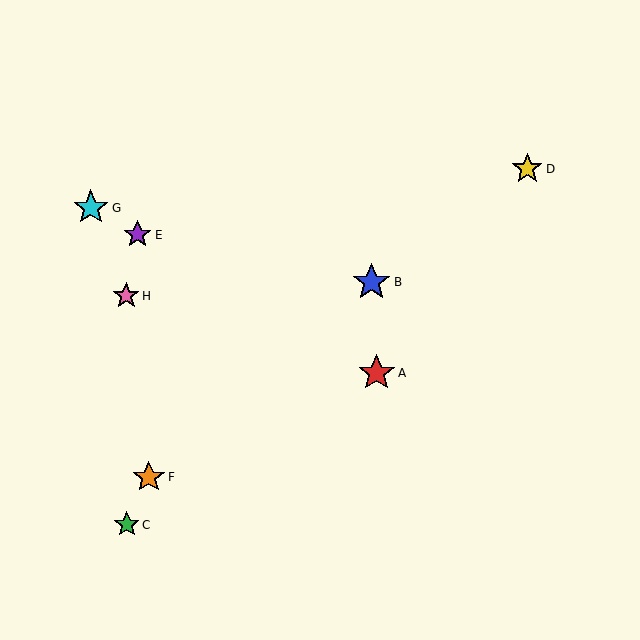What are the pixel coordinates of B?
Object B is at (372, 282).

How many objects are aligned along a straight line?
3 objects (A, E, G) are aligned along a straight line.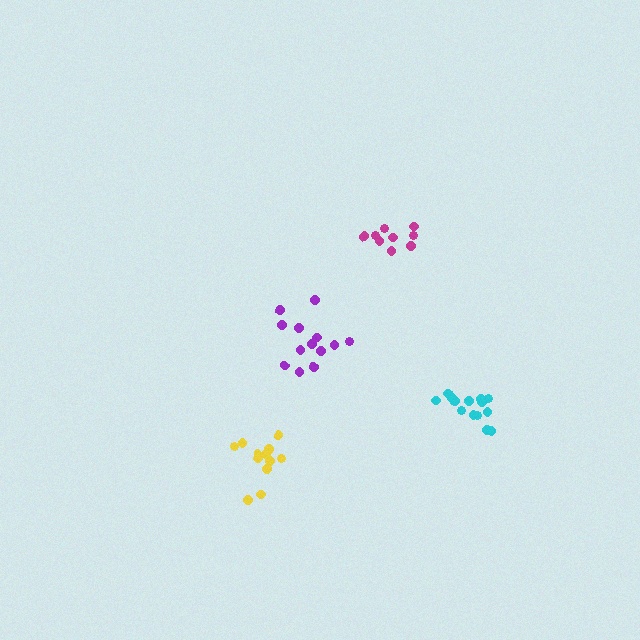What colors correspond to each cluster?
The clusters are colored: purple, magenta, yellow, cyan.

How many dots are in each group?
Group 1: 13 dots, Group 2: 9 dots, Group 3: 12 dots, Group 4: 14 dots (48 total).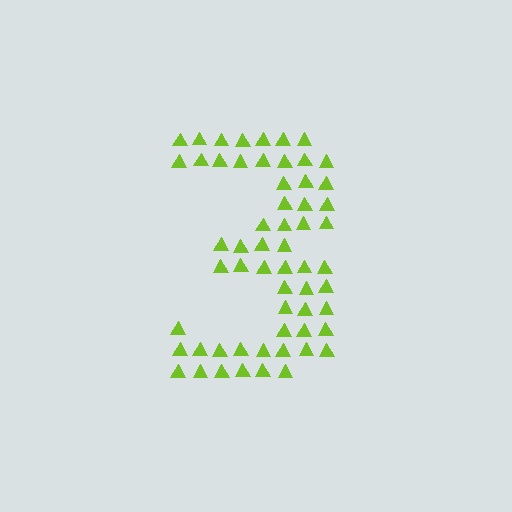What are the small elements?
The small elements are triangles.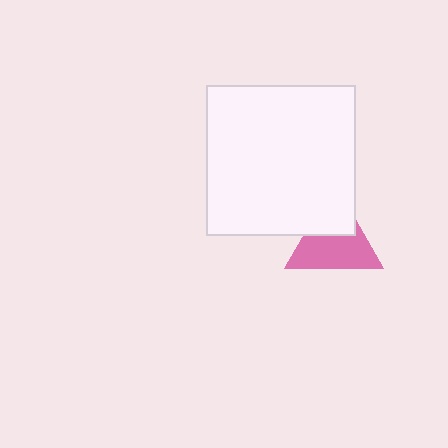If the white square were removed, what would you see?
You would see the complete pink triangle.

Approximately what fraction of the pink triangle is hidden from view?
Roughly 36% of the pink triangle is hidden behind the white square.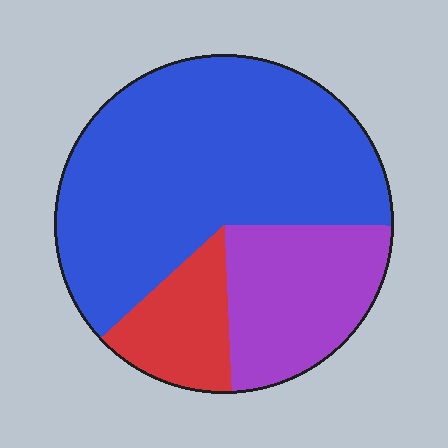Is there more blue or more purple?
Blue.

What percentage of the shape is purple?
Purple covers around 25% of the shape.